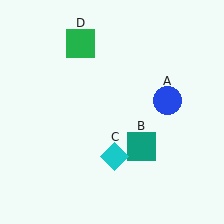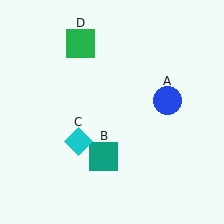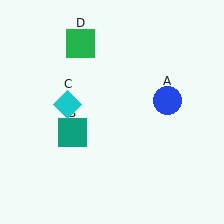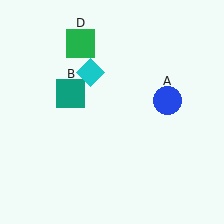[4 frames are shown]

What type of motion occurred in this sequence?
The teal square (object B), cyan diamond (object C) rotated clockwise around the center of the scene.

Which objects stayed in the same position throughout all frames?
Blue circle (object A) and green square (object D) remained stationary.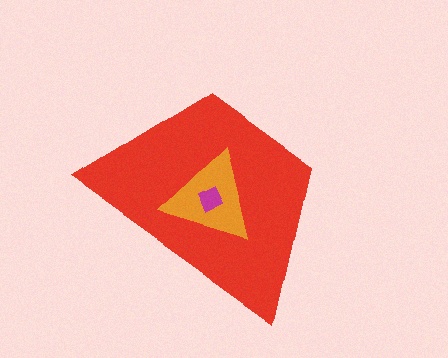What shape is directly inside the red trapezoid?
The orange triangle.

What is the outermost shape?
The red trapezoid.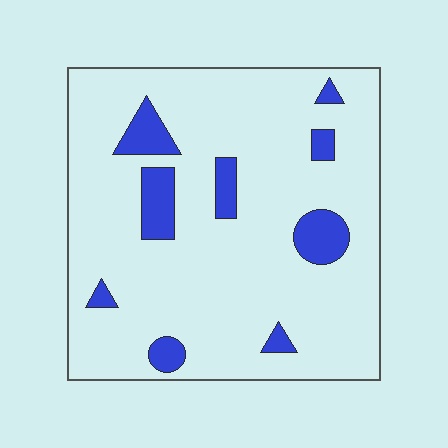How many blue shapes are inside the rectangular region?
9.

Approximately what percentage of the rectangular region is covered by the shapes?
Approximately 10%.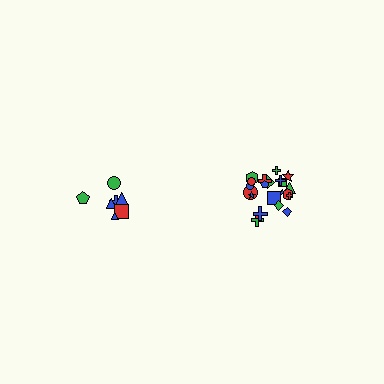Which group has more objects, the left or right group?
The right group.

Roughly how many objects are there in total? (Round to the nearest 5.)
Roughly 30 objects in total.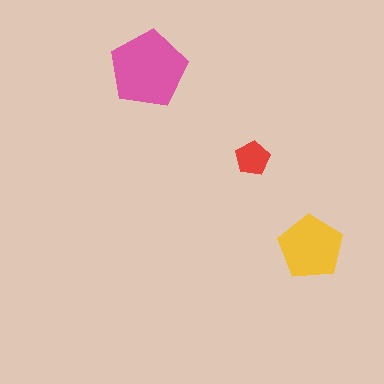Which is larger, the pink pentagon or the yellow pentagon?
The pink one.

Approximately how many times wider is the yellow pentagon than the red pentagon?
About 2 times wider.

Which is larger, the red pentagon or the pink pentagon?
The pink one.